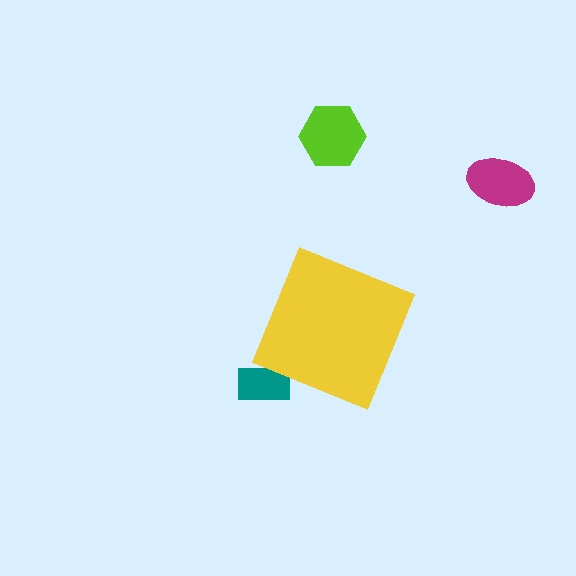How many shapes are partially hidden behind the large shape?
1 shape is partially hidden.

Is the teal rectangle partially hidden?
Yes, the teal rectangle is partially hidden behind the yellow diamond.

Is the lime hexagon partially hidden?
No, the lime hexagon is fully visible.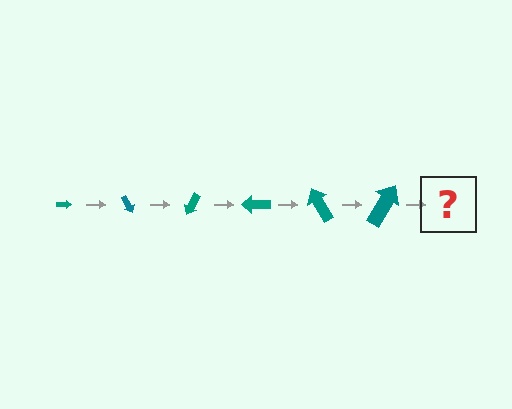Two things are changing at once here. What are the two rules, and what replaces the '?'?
The two rules are that the arrow grows larger each step and it rotates 60 degrees each step. The '?' should be an arrow, larger than the previous one and rotated 360 degrees from the start.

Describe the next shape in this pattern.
It should be an arrow, larger than the previous one and rotated 360 degrees from the start.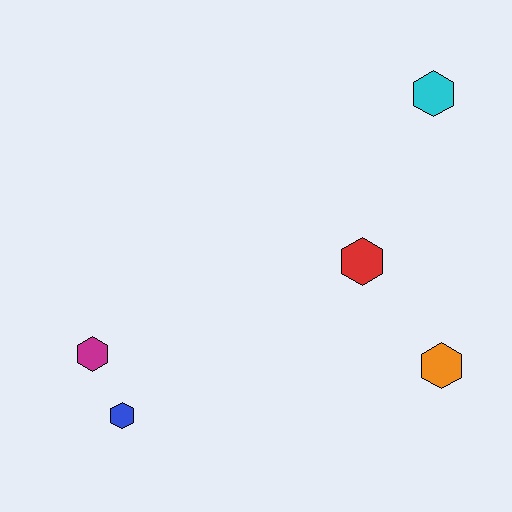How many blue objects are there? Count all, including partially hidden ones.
There is 1 blue object.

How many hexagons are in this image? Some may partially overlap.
There are 5 hexagons.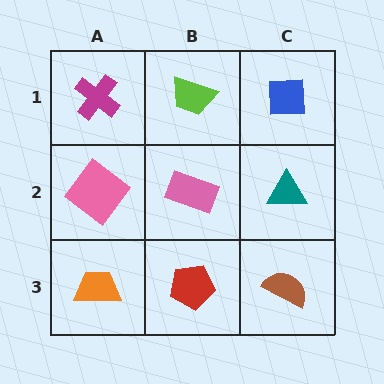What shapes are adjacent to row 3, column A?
A pink diamond (row 2, column A), a red pentagon (row 3, column B).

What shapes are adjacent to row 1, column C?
A teal triangle (row 2, column C), a lime trapezoid (row 1, column B).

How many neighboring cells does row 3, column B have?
3.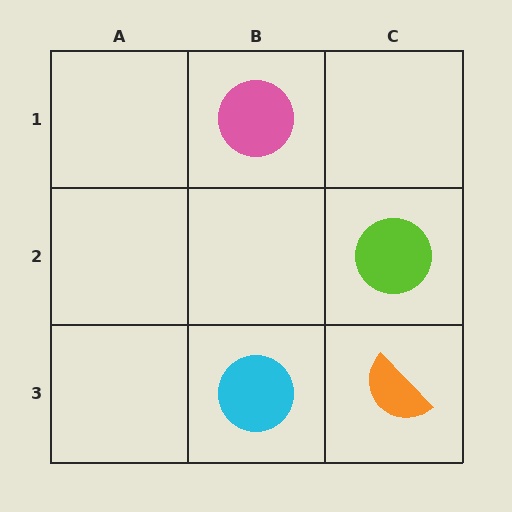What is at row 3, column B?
A cyan circle.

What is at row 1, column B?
A pink circle.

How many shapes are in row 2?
1 shape.